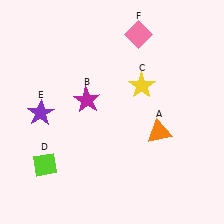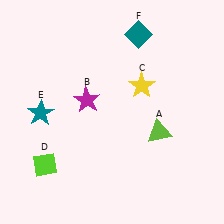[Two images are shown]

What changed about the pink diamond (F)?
In Image 1, F is pink. In Image 2, it changed to teal.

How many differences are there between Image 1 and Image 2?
There are 3 differences between the two images.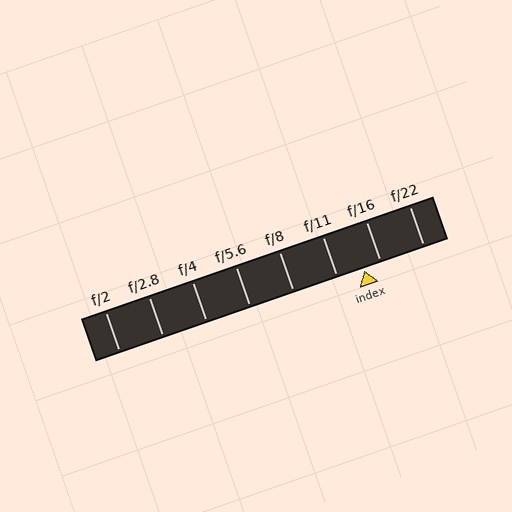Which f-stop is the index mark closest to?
The index mark is closest to f/16.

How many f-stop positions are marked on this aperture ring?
There are 8 f-stop positions marked.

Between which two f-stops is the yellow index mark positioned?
The index mark is between f/11 and f/16.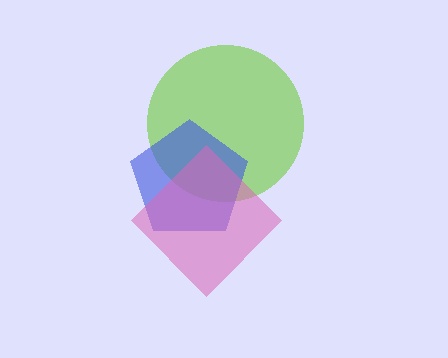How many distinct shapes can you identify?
There are 3 distinct shapes: a lime circle, a blue pentagon, a pink diamond.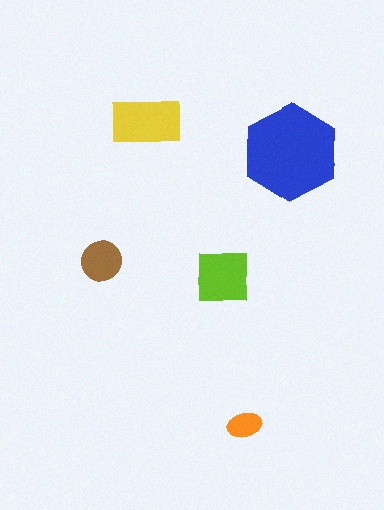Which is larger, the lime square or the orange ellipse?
The lime square.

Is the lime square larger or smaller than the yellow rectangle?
Smaller.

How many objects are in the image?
There are 5 objects in the image.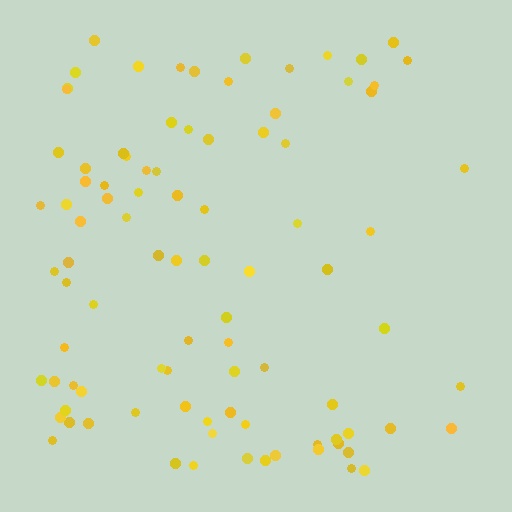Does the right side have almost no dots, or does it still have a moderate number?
Still a moderate number, just noticeably fewer than the left.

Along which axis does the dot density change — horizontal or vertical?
Horizontal.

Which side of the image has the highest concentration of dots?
The left.